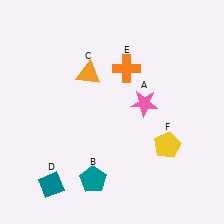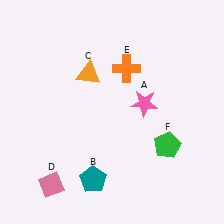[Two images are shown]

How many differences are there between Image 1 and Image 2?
There are 2 differences between the two images.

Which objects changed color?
D changed from teal to pink. F changed from yellow to green.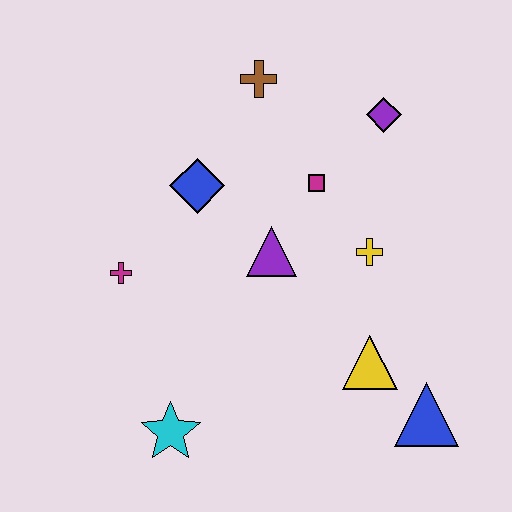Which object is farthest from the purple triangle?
The blue triangle is farthest from the purple triangle.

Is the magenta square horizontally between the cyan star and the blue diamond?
No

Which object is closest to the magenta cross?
The blue diamond is closest to the magenta cross.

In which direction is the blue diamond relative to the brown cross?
The blue diamond is below the brown cross.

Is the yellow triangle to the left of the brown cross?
No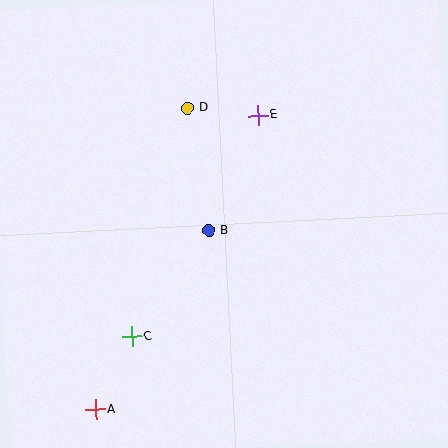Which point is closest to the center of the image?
Point B at (209, 230) is closest to the center.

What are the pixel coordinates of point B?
Point B is at (209, 230).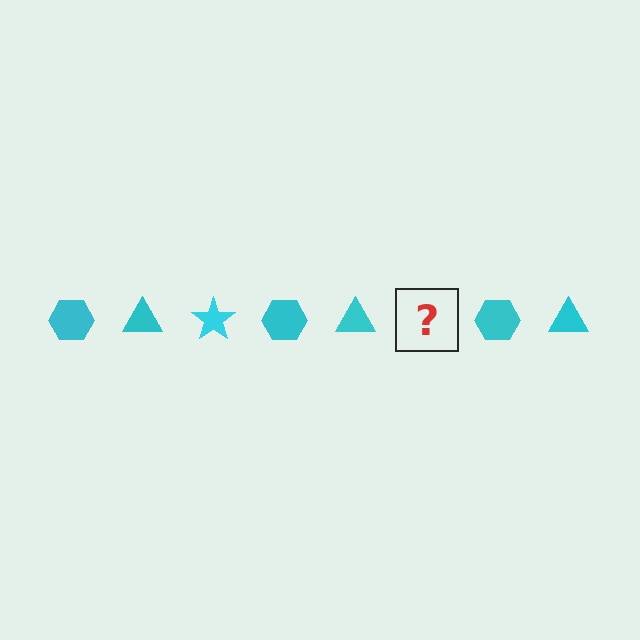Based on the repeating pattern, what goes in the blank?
The blank should be a cyan star.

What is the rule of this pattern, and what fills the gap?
The rule is that the pattern cycles through hexagon, triangle, star shapes in cyan. The gap should be filled with a cyan star.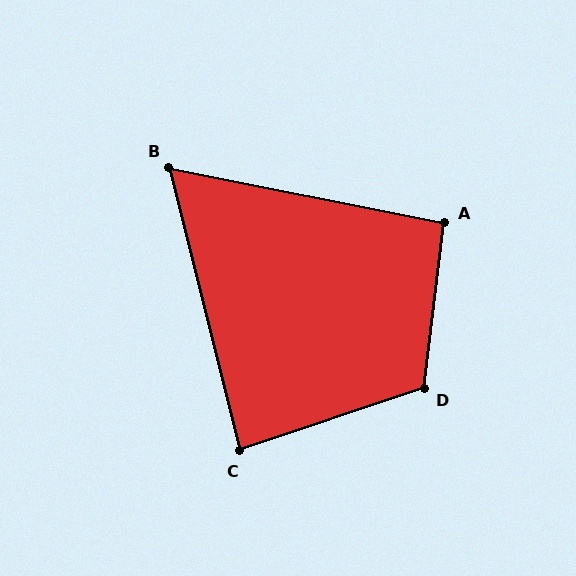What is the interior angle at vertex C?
Approximately 85 degrees (approximately right).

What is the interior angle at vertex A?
Approximately 95 degrees (approximately right).